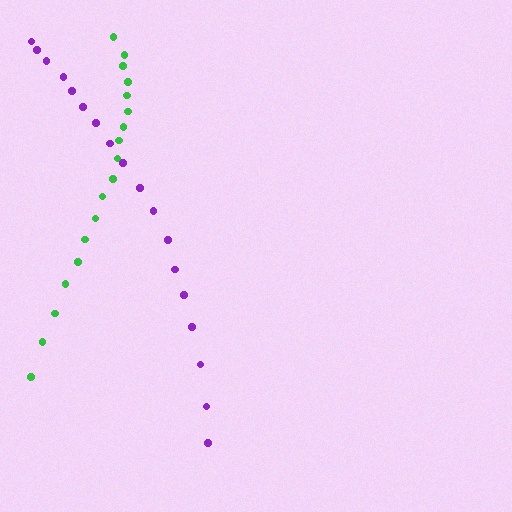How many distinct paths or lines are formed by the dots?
There are 2 distinct paths.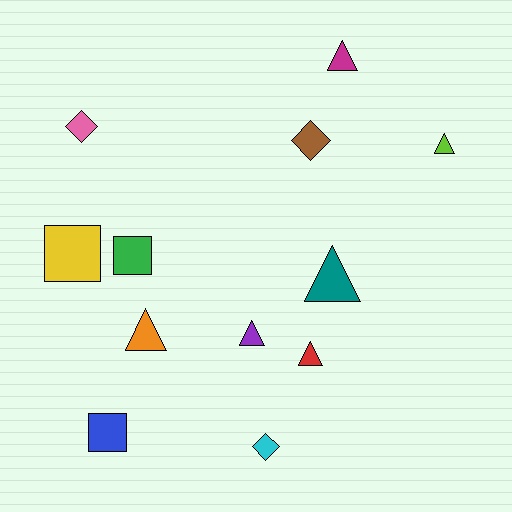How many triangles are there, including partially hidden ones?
There are 6 triangles.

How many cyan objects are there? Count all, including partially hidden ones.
There is 1 cyan object.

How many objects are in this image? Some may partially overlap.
There are 12 objects.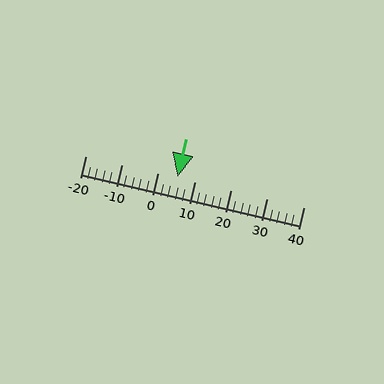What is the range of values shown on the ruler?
The ruler shows values from -20 to 40.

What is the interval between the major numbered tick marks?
The major tick marks are spaced 10 units apart.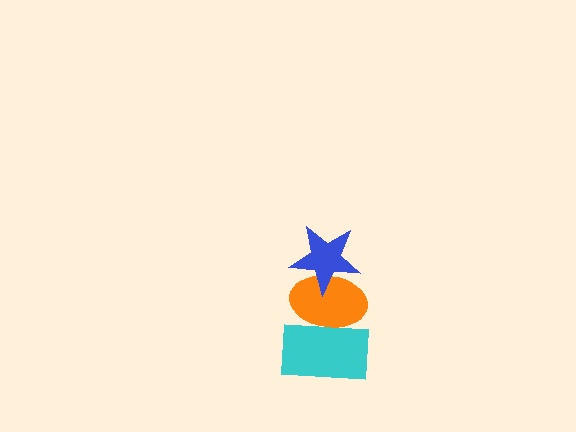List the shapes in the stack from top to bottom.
From top to bottom: the blue star, the orange ellipse, the cyan rectangle.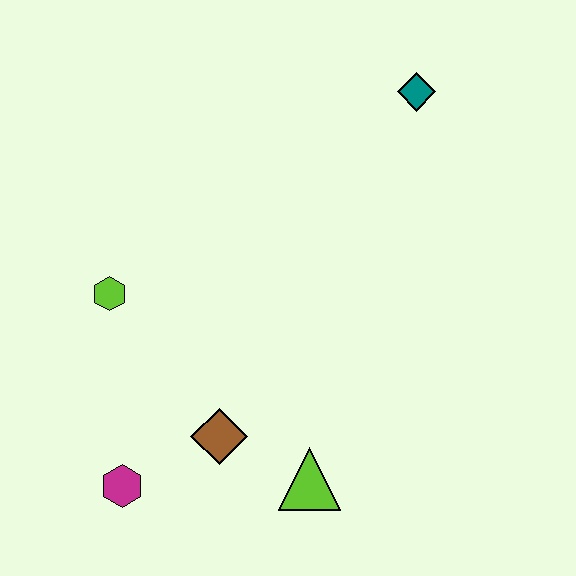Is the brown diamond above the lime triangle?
Yes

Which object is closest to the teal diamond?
The lime hexagon is closest to the teal diamond.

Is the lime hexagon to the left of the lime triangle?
Yes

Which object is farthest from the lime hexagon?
The teal diamond is farthest from the lime hexagon.